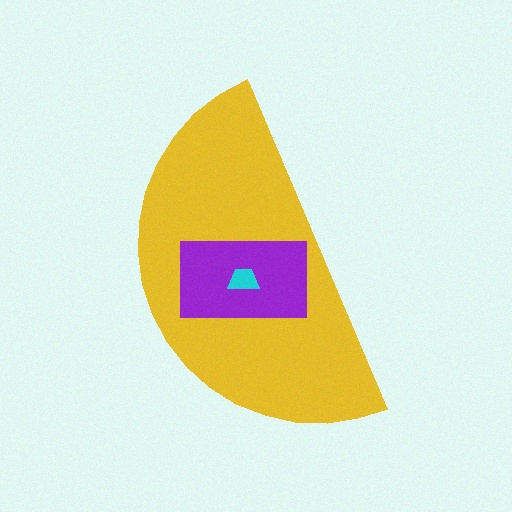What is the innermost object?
The cyan trapezoid.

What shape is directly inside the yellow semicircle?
The purple rectangle.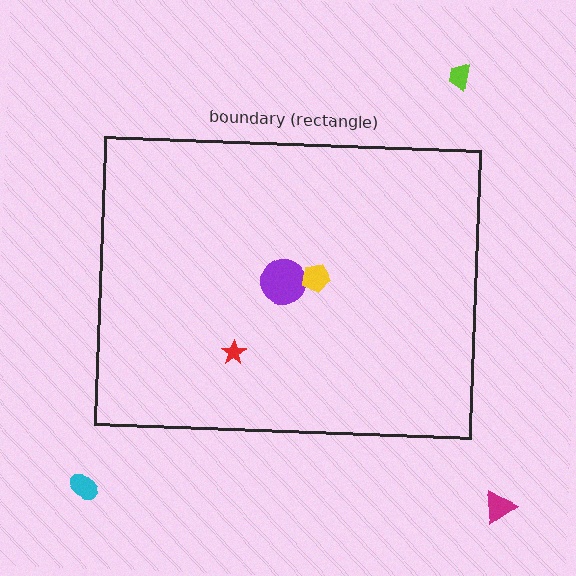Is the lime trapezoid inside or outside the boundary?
Outside.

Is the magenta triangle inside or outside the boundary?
Outside.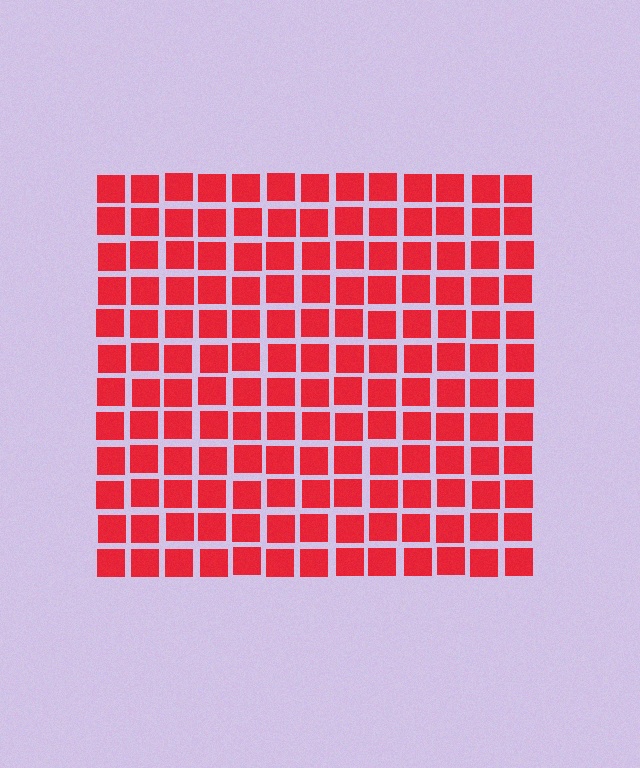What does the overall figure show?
The overall figure shows a square.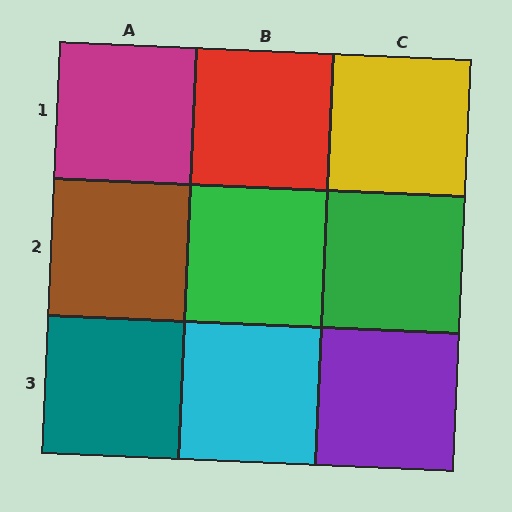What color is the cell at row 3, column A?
Teal.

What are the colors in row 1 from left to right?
Magenta, red, yellow.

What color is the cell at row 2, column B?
Green.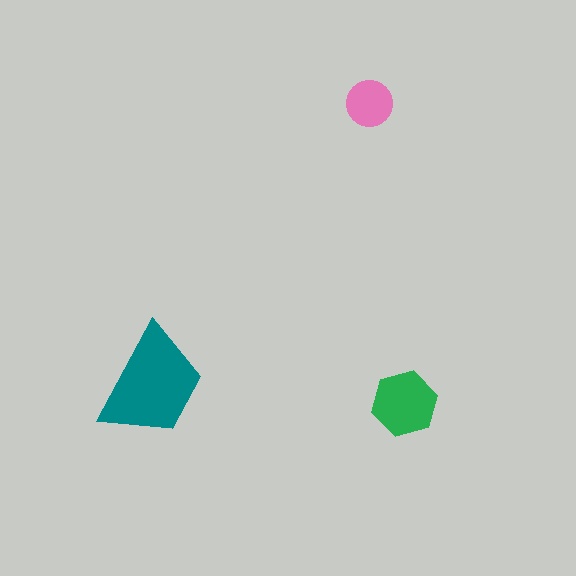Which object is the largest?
The teal trapezoid.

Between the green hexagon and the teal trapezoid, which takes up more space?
The teal trapezoid.